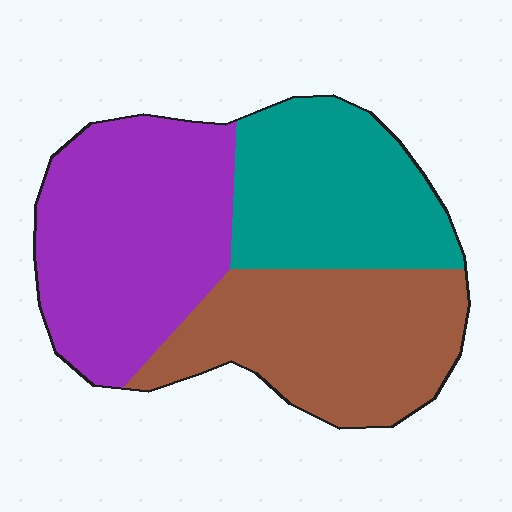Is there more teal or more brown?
Brown.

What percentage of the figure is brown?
Brown takes up about one third (1/3) of the figure.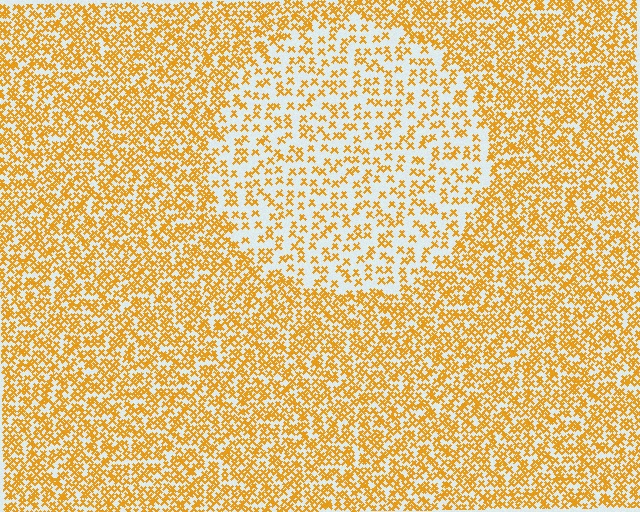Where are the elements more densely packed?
The elements are more densely packed outside the circle boundary.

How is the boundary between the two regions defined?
The boundary is defined by a change in element density (approximately 2.1x ratio). All elements are the same color, size, and shape.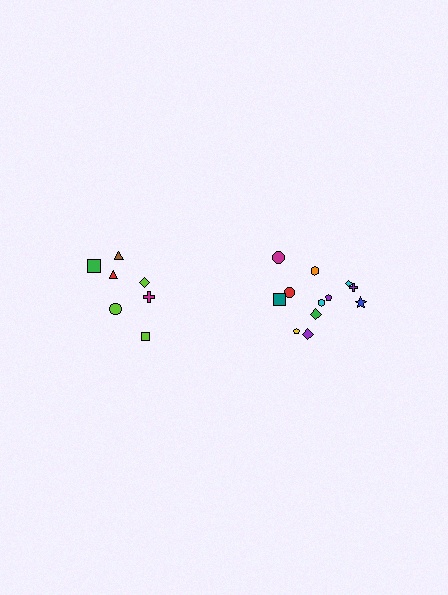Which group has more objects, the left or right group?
The right group.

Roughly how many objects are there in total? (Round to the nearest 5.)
Roughly 20 objects in total.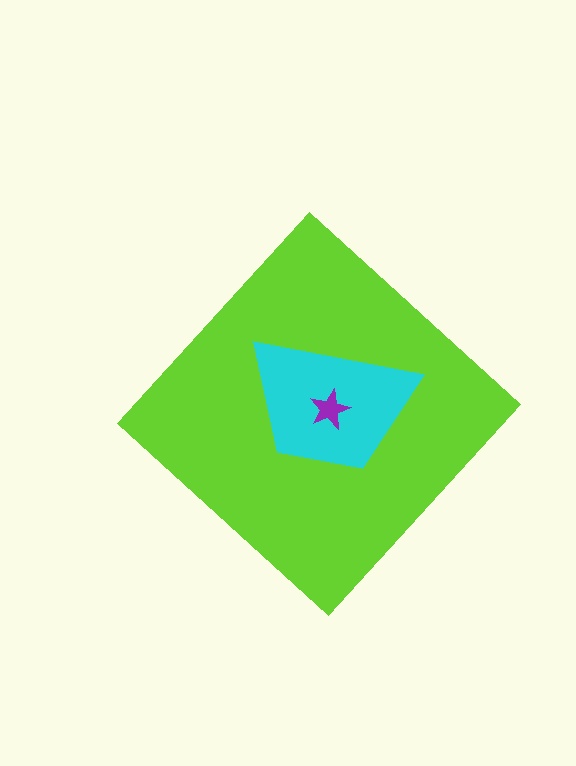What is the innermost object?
The purple star.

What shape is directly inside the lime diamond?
The cyan trapezoid.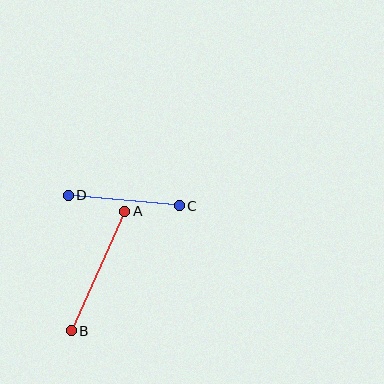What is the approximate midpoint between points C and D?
The midpoint is at approximately (124, 200) pixels.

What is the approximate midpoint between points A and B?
The midpoint is at approximately (98, 271) pixels.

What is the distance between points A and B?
The distance is approximately 131 pixels.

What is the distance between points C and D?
The distance is approximately 112 pixels.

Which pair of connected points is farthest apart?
Points A and B are farthest apart.